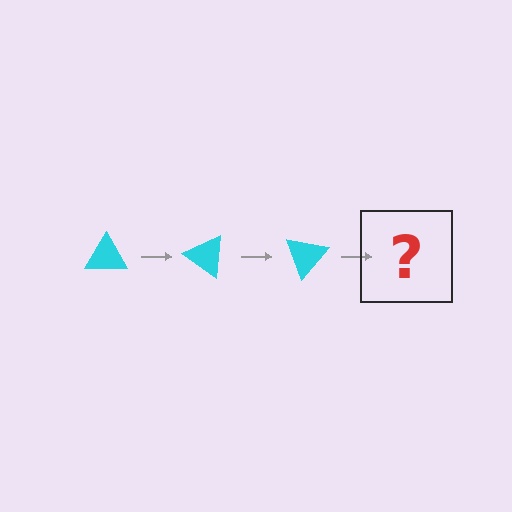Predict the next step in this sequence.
The next step is a cyan triangle rotated 105 degrees.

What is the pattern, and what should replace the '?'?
The pattern is that the triangle rotates 35 degrees each step. The '?' should be a cyan triangle rotated 105 degrees.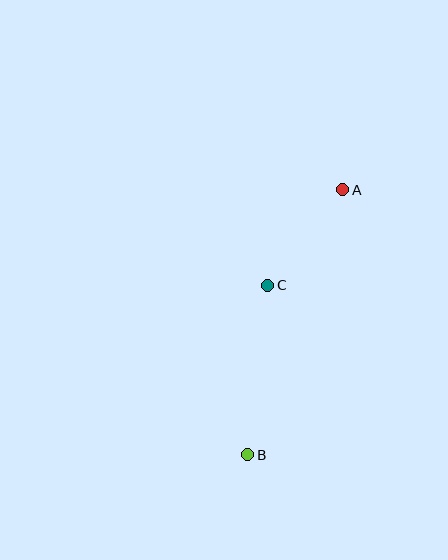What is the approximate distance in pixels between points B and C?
The distance between B and C is approximately 170 pixels.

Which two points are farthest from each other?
Points A and B are farthest from each other.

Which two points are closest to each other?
Points A and C are closest to each other.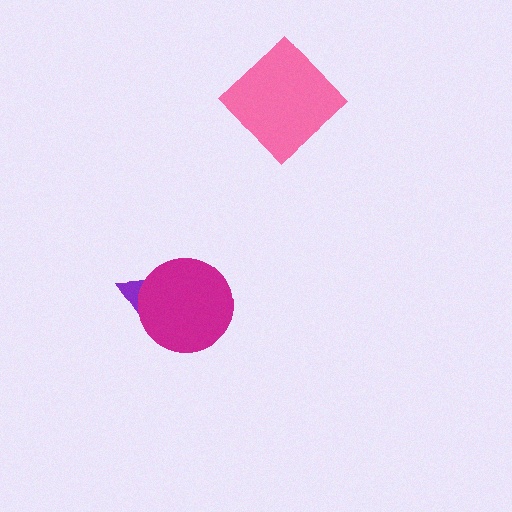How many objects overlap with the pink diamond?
0 objects overlap with the pink diamond.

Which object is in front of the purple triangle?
The magenta circle is in front of the purple triangle.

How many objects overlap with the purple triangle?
1 object overlaps with the purple triangle.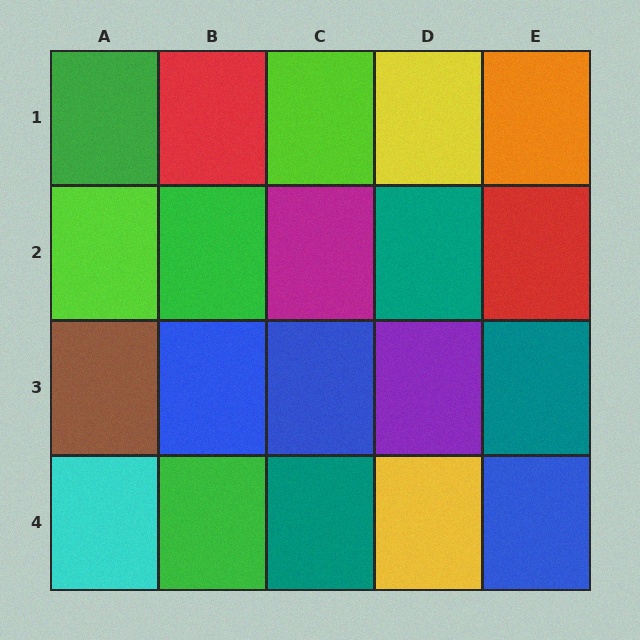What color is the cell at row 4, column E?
Blue.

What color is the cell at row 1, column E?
Orange.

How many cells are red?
2 cells are red.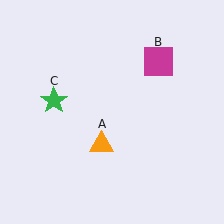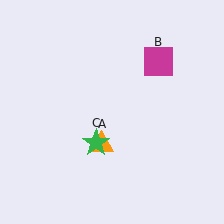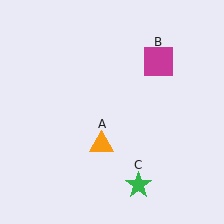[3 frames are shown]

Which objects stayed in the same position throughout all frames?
Orange triangle (object A) and magenta square (object B) remained stationary.